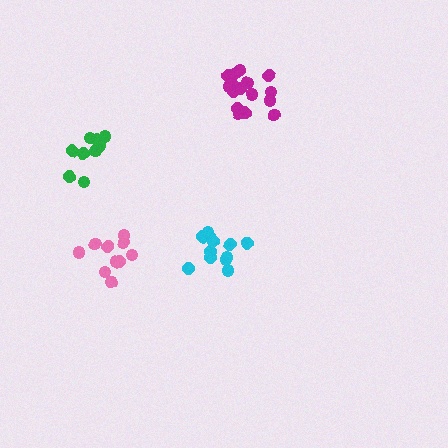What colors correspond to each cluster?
The clusters are colored: cyan, green, pink, magenta.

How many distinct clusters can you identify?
There are 4 distinct clusters.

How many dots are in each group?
Group 1: 12 dots, Group 2: 10 dots, Group 3: 10 dots, Group 4: 16 dots (48 total).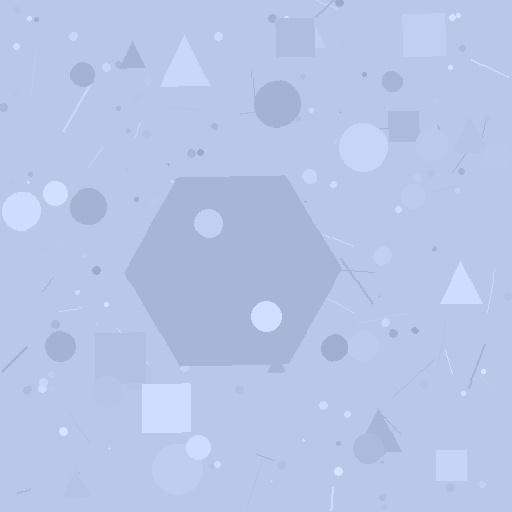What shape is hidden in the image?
A hexagon is hidden in the image.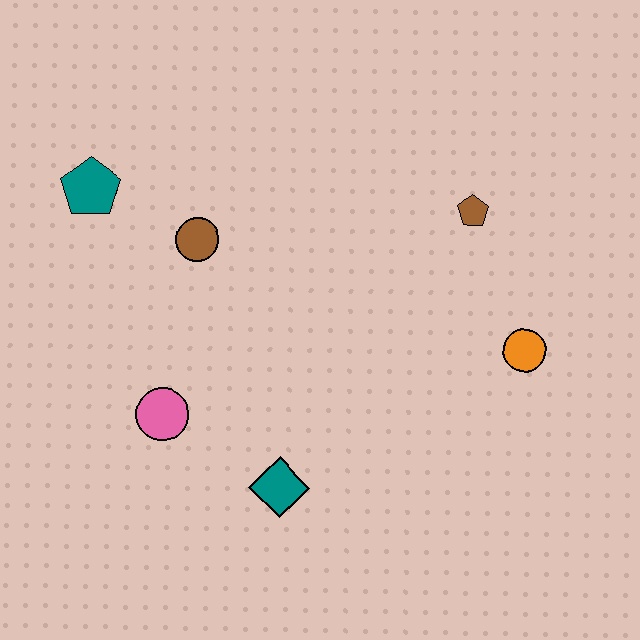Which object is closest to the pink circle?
The teal diamond is closest to the pink circle.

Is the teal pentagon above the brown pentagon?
Yes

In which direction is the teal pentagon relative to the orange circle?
The teal pentagon is to the left of the orange circle.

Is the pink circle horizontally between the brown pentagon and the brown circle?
No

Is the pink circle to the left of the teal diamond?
Yes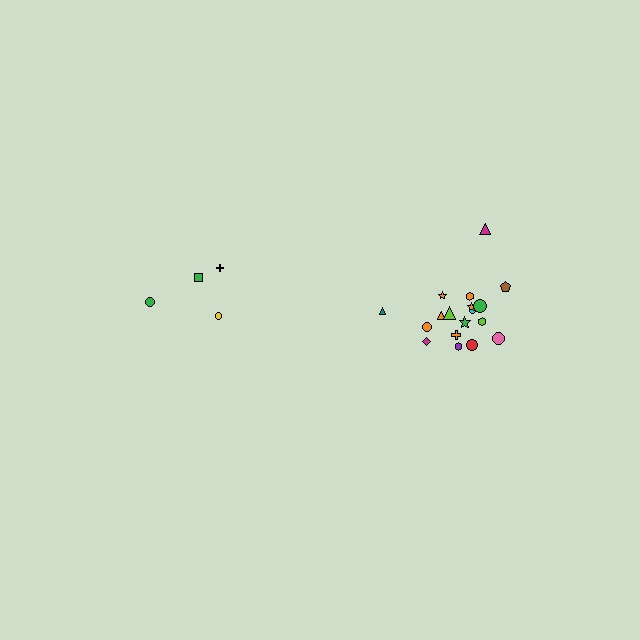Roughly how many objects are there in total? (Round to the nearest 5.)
Roughly 20 objects in total.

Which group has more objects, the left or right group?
The right group.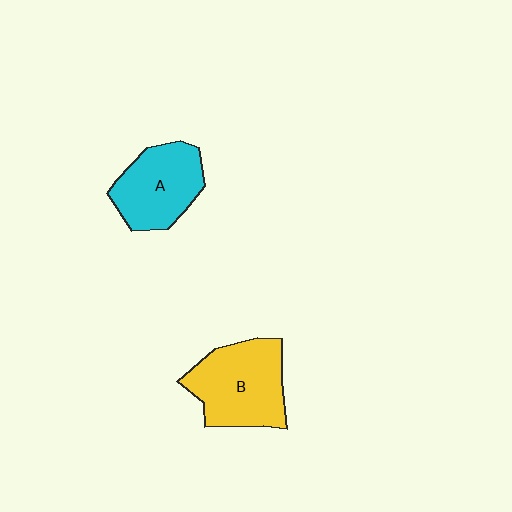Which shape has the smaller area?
Shape A (cyan).